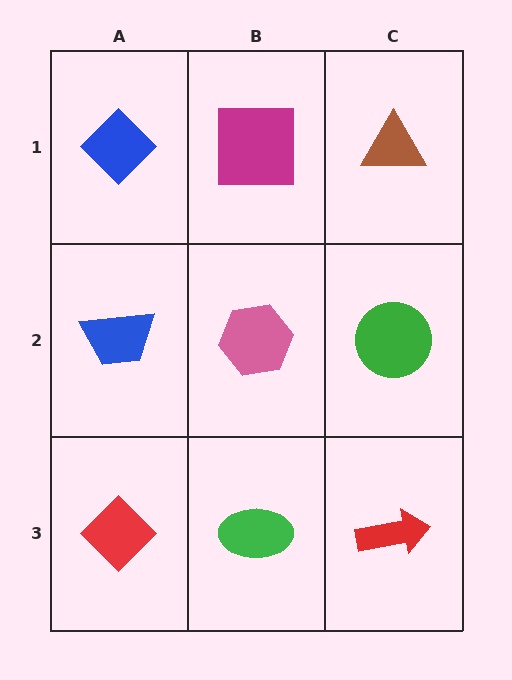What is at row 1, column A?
A blue diamond.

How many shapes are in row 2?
3 shapes.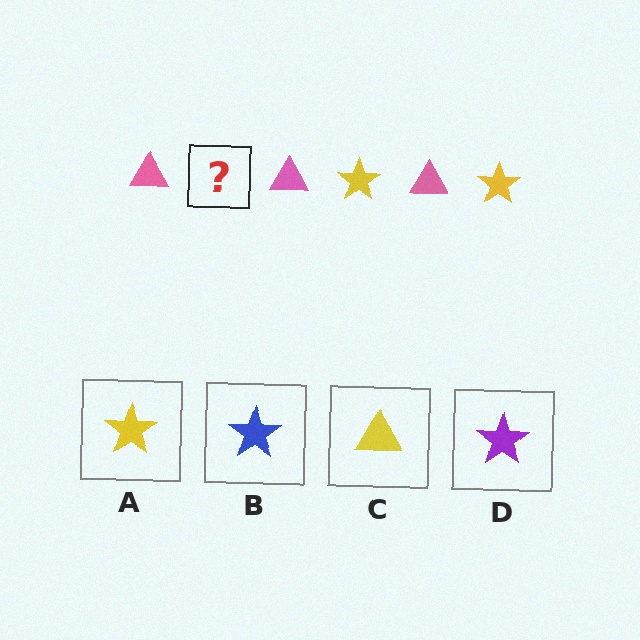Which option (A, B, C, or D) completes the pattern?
A.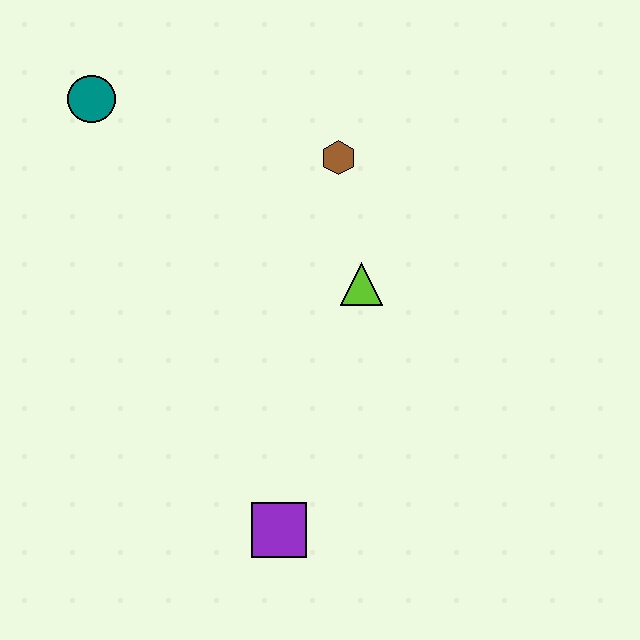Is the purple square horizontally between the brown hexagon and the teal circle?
Yes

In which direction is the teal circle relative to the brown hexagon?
The teal circle is to the left of the brown hexagon.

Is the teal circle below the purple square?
No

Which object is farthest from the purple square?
The teal circle is farthest from the purple square.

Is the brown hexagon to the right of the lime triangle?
No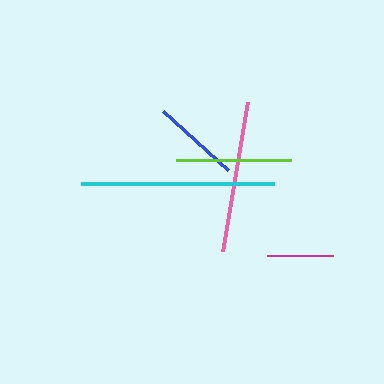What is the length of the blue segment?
The blue segment is approximately 88 pixels long.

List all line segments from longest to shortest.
From longest to shortest: cyan, pink, lime, blue, magenta.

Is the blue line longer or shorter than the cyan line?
The cyan line is longer than the blue line.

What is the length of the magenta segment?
The magenta segment is approximately 67 pixels long.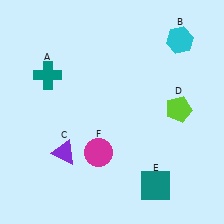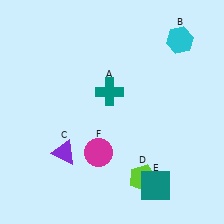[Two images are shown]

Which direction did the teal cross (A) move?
The teal cross (A) moved right.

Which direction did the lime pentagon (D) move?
The lime pentagon (D) moved down.